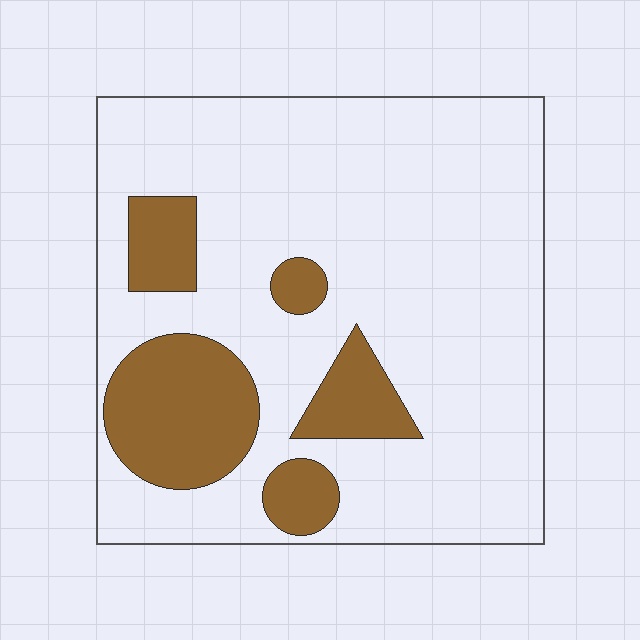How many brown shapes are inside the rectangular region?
5.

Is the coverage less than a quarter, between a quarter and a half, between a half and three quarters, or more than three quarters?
Less than a quarter.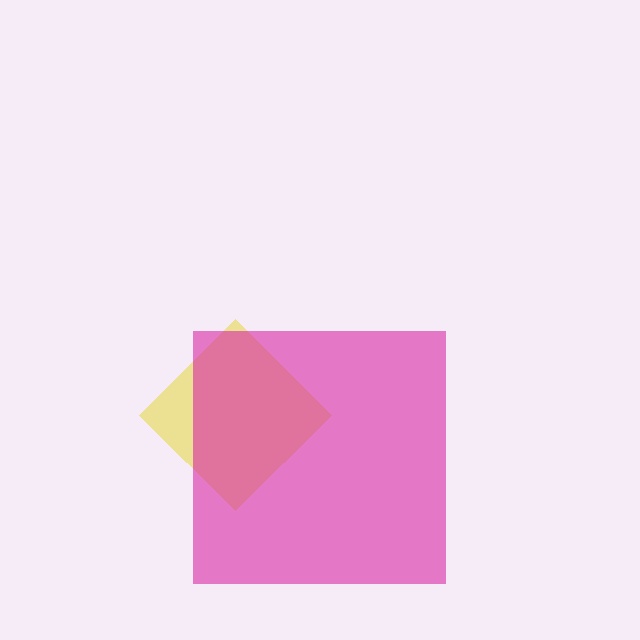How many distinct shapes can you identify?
There are 2 distinct shapes: a yellow diamond, a magenta square.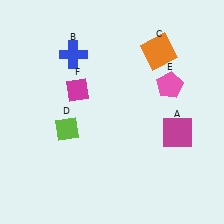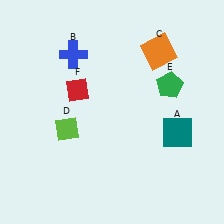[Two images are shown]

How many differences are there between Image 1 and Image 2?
There are 3 differences between the two images.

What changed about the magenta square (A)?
In Image 1, A is magenta. In Image 2, it changed to teal.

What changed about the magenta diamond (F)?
In Image 1, F is magenta. In Image 2, it changed to red.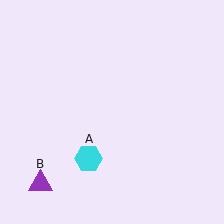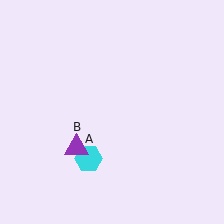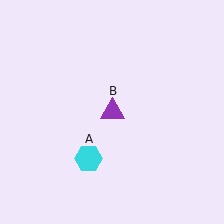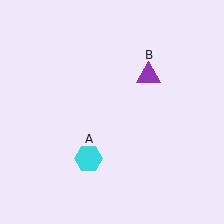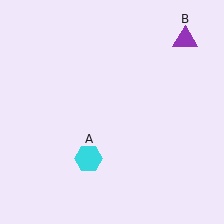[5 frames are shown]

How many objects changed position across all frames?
1 object changed position: purple triangle (object B).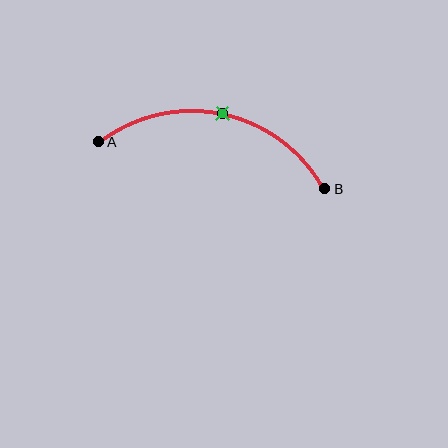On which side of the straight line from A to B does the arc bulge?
The arc bulges above the straight line connecting A and B.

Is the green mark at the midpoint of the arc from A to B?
Yes. The green mark lies on the arc at equal arc-length from both A and B — it is the arc midpoint.